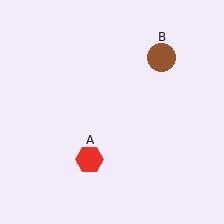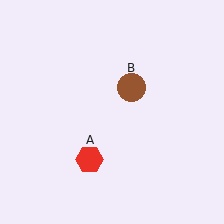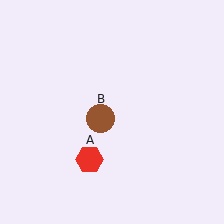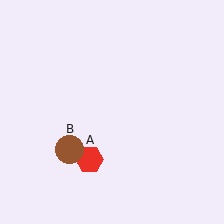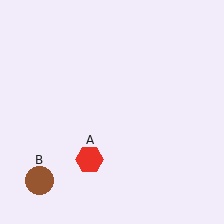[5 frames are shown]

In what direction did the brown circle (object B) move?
The brown circle (object B) moved down and to the left.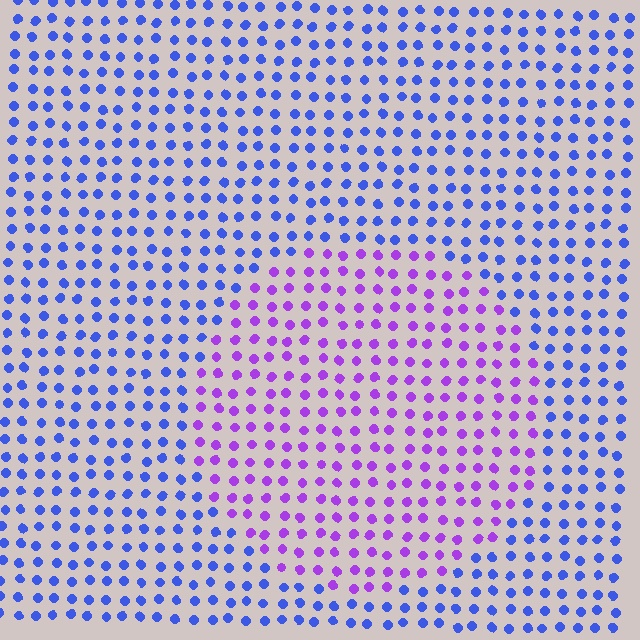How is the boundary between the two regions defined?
The boundary is defined purely by a slight shift in hue (about 49 degrees). Spacing, size, and orientation are identical on both sides.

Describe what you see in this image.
The image is filled with small blue elements in a uniform arrangement. A circle-shaped region is visible where the elements are tinted to a slightly different hue, forming a subtle color boundary.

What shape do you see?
I see a circle.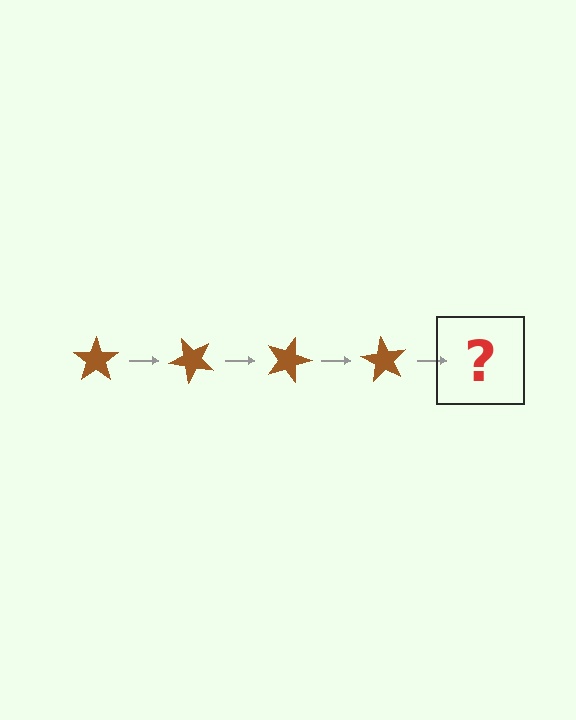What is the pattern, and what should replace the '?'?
The pattern is that the star rotates 45 degrees each step. The '?' should be a brown star rotated 180 degrees.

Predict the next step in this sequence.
The next step is a brown star rotated 180 degrees.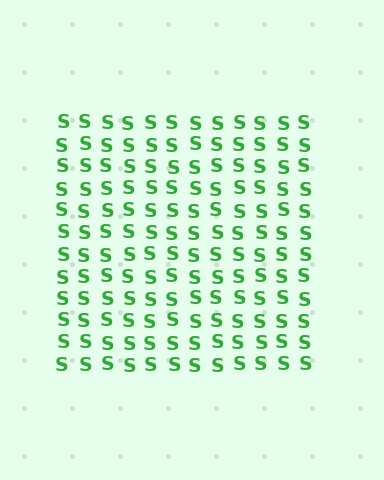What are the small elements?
The small elements are letter S's.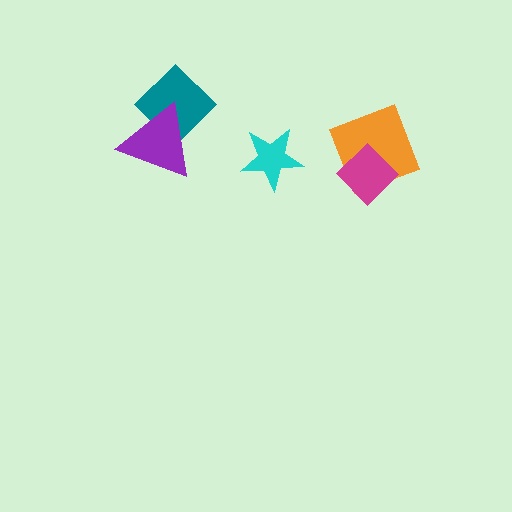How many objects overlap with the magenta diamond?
1 object overlaps with the magenta diamond.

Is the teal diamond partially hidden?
Yes, it is partially covered by another shape.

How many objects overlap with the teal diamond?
1 object overlaps with the teal diamond.